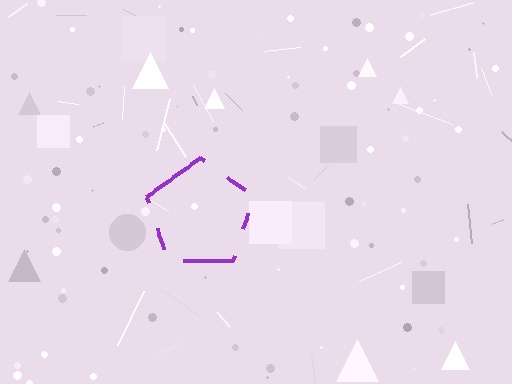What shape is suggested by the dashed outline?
The dashed outline suggests a pentagon.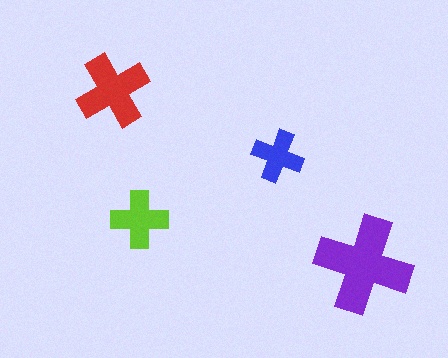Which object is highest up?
The red cross is topmost.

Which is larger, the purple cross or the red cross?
The purple one.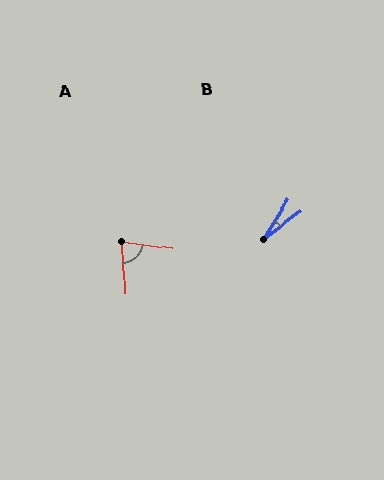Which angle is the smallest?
B, at approximately 21 degrees.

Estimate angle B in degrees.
Approximately 21 degrees.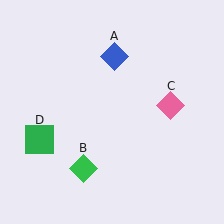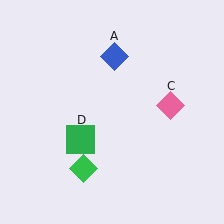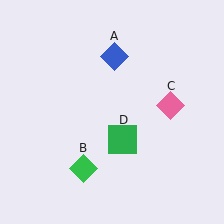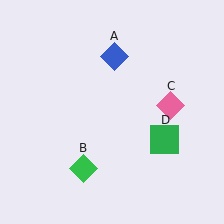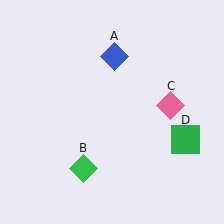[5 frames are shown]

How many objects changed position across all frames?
1 object changed position: green square (object D).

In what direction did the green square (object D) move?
The green square (object D) moved right.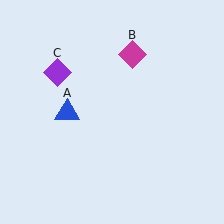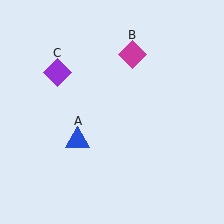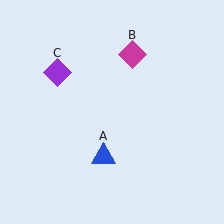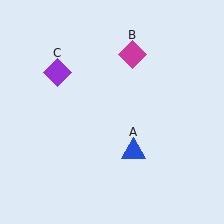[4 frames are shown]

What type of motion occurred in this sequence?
The blue triangle (object A) rotated counterclockwise around the center of the scene.